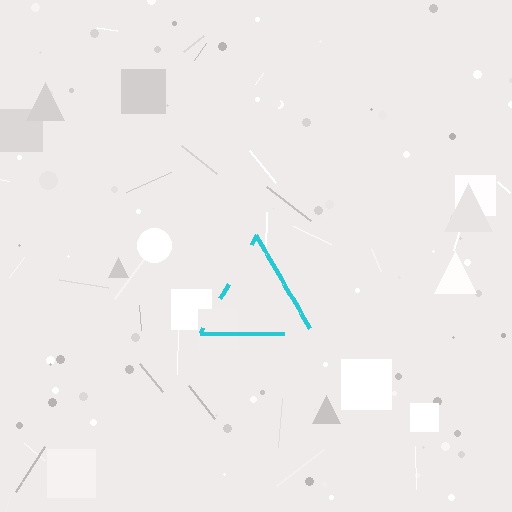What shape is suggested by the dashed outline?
The dashed outline suggests a triangle.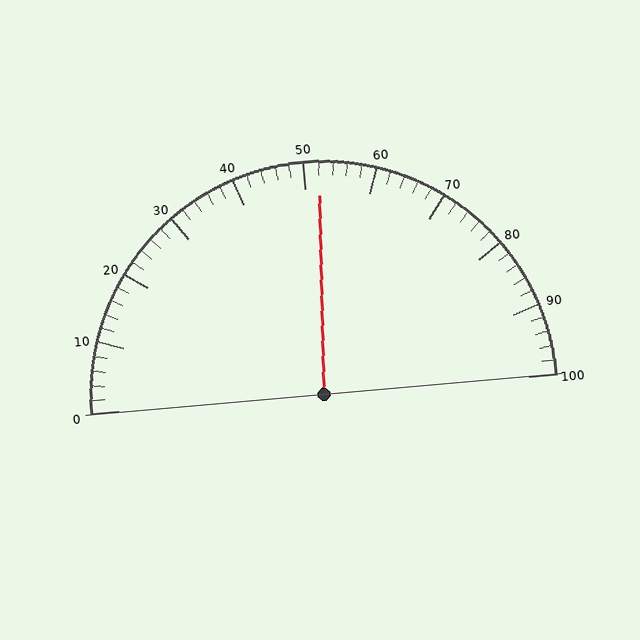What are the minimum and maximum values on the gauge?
The gauge ranges from 0 to 100.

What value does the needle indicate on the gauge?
The needle indicates approximately 52.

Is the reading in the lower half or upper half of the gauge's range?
The reading is in the upper half of the range (0 to 100).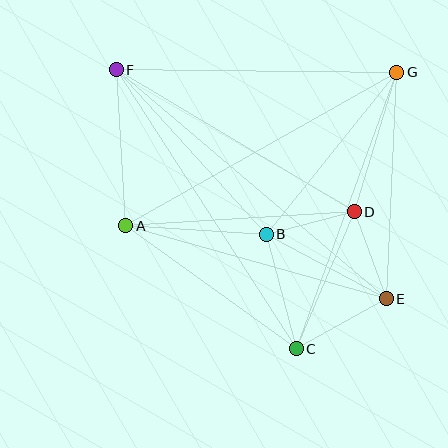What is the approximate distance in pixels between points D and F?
The distance between D and F is approximately 277 pixels.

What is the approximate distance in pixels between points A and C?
The distance between A and C is approximately 210 pixels.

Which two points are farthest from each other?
Points E and F are farthest from each other.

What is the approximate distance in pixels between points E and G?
The distance between E and G is approximately 227 pixels.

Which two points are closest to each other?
Points B and D are closest to each other.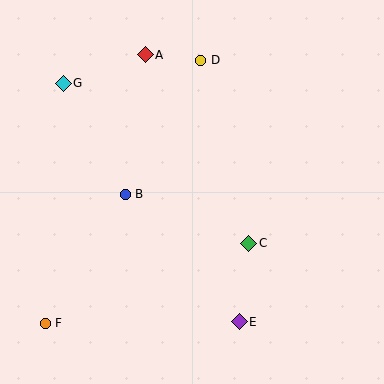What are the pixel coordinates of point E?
Point E is at (239, 322).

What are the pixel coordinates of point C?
Point C is at (249, 243).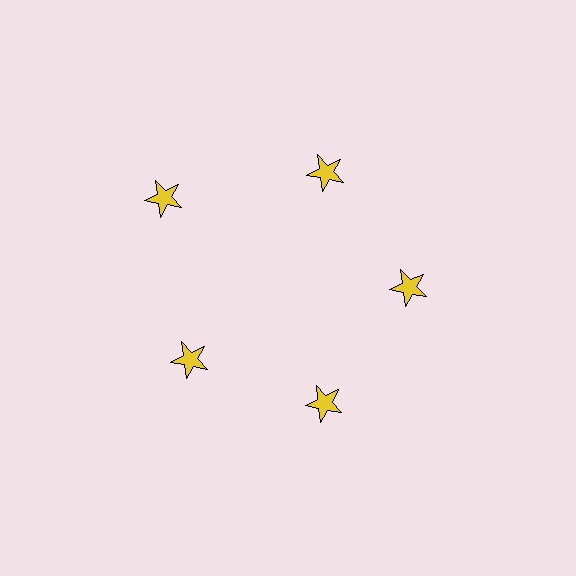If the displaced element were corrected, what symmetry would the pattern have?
It would have 5-fold rotational symmetry — the pattern would map onto itself every 72 degrees.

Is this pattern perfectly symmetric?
No. The 5 yellow stars are arranged in a ring, but one element near the 10 o'clock position is pushed outward from the center, breaking the 5-fold rotational symmetry.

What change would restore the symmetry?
The symmetry would be restored by moving it inward, back onto the ring so that all 5 stars sit at equal angles and equal distance from the center.